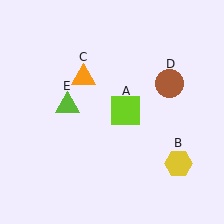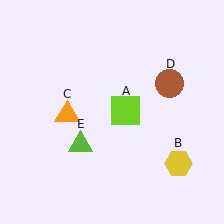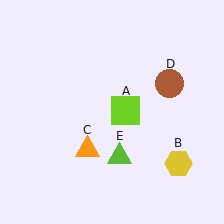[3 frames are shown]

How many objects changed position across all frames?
2 objects changed position: orange triangle (object C), lime triangle (object E).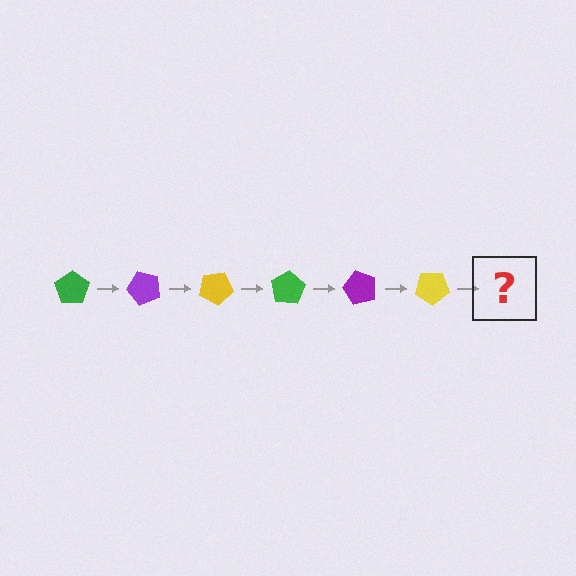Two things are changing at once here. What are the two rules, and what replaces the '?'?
The two rules are that it rotates 50 degrees each step and the color cycles through green, purple, and yellow. The '?' should be a green pentagon, rotated 300 degrees from the start.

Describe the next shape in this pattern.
It should be a green pentagon, rotated 300 degrees from the start.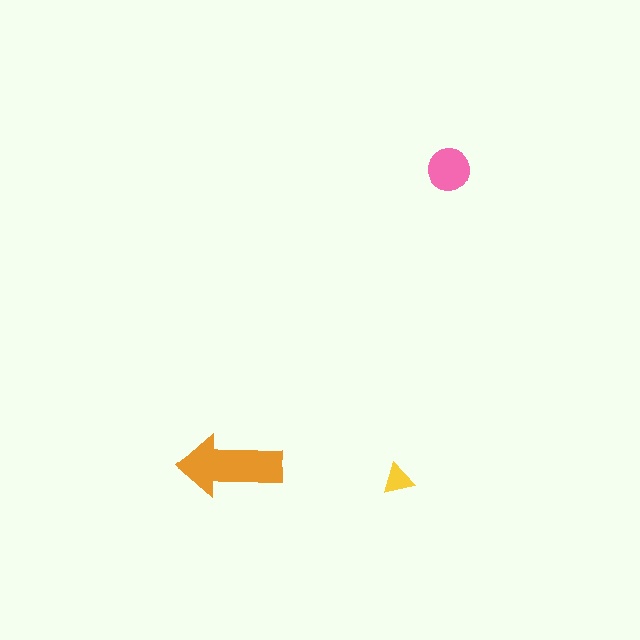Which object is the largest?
The orange arrow.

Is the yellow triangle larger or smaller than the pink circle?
Smaller.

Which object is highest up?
The pink circle is topmost.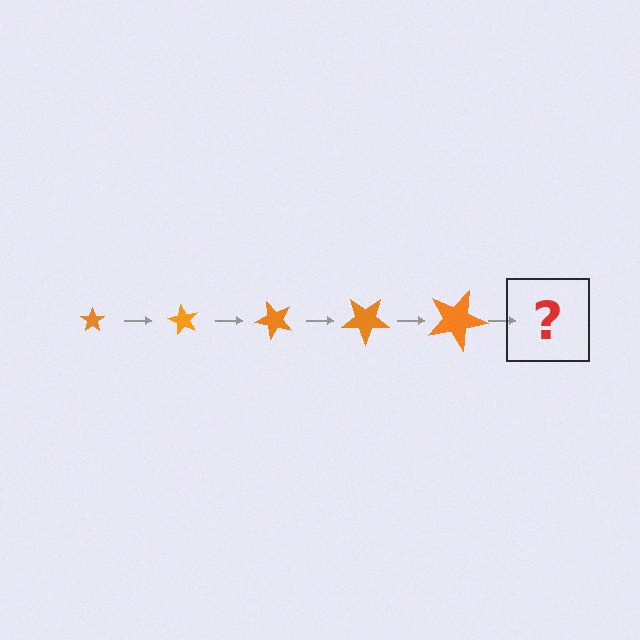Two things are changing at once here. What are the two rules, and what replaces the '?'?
The two rules are that the star grows larger each step and it rotates 60 degrees each step. The '?' should be a star, larger than the previous one and rotated 300 degrees from the start.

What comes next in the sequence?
The next element should be a star, larger than the previous one and rotated 300 degrees from the start.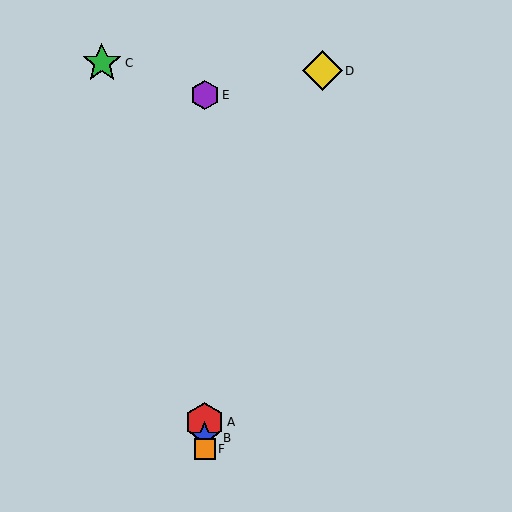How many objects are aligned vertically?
4 objects (A, B, E, F) are aligned vertically.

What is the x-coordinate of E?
Object E is at x≈205.